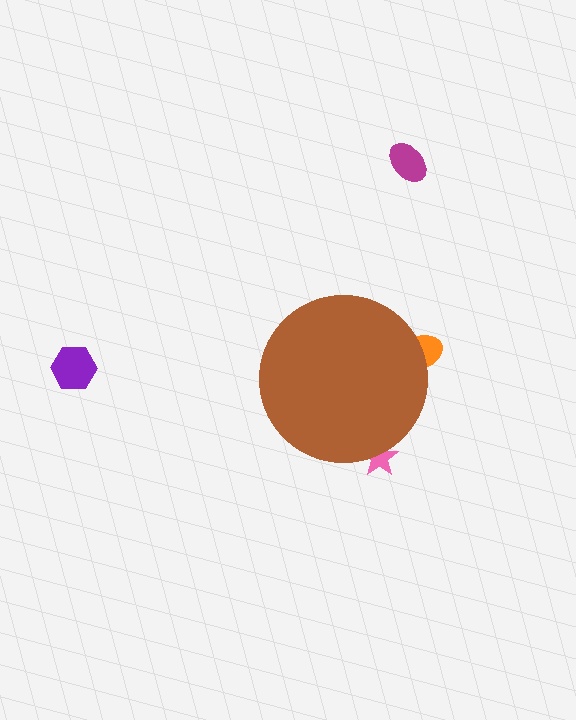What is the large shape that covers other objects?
A brown circle.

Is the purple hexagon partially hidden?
No, the purple hexagon is fully visible.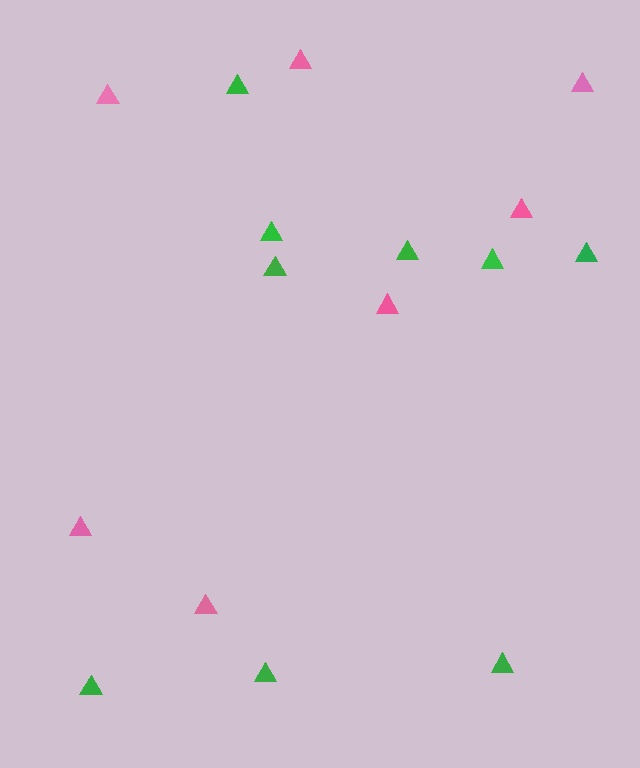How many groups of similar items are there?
There are 2 groups: one group of pink triangles (7) and one group of green triangles (9).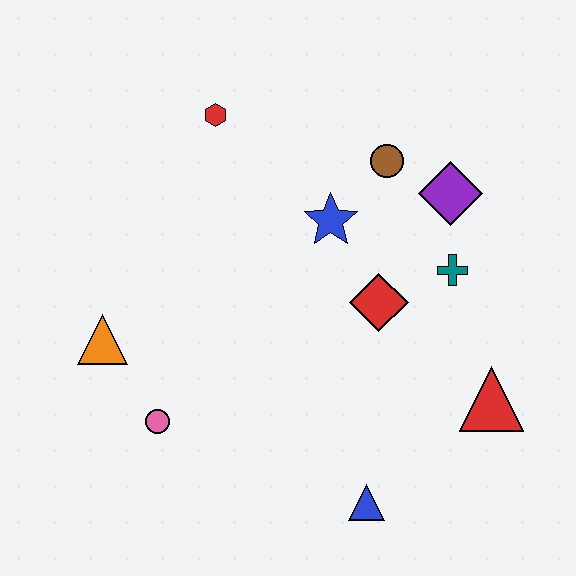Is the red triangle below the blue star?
Yes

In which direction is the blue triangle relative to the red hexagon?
The blue triangle is below the red hexagon.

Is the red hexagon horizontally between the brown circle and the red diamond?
No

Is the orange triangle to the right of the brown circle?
No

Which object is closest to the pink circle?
The orange triangle is closest to the pink circle.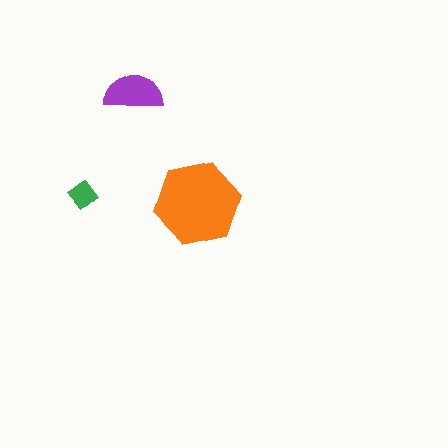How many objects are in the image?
There are 3 objects in the image.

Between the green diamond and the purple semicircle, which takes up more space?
The purple semicircle.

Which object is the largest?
The orange hexagon.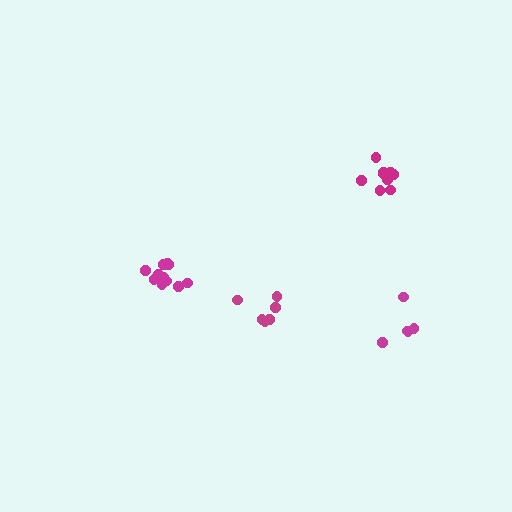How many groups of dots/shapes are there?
There are 4 groups.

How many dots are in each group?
Group 1: 6 dots, Group 2: 5 dots, Group 3: 11 dots, Group 4: 10 dots (32 total).